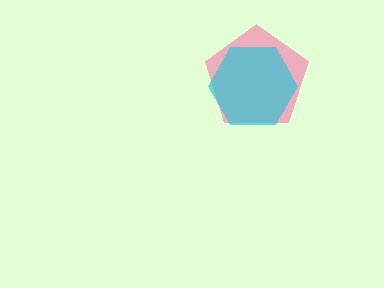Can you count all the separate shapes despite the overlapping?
Yes, there are 2 separate shapes.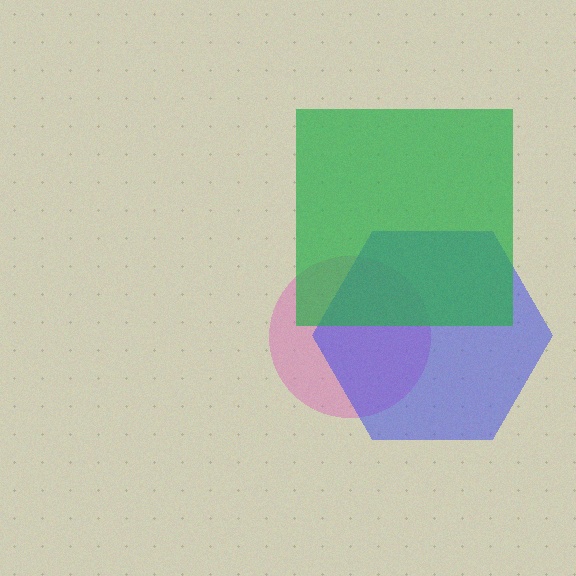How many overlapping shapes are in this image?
There are 3 overlapping shapes in the image.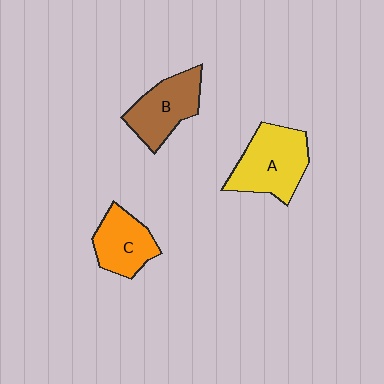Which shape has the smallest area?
Shape C (orange).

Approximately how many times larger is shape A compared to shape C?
Approximately 1.4 times.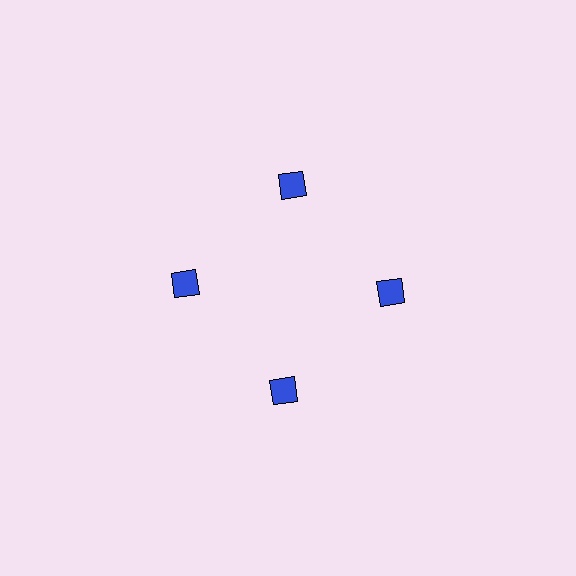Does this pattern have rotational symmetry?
Yes, this pattern has 4-fold rotational symmetry. It looks the same after rotating 90 degrees around the center.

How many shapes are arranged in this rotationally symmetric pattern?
There are 4 shapes, arranged in 4 groups of 1.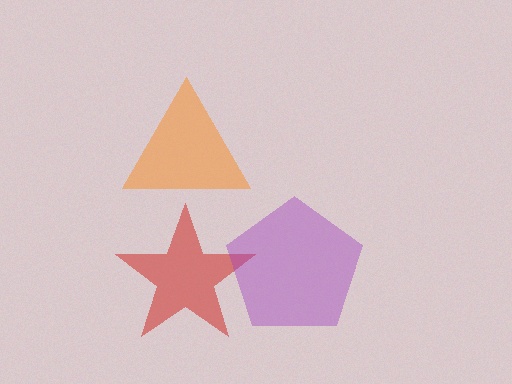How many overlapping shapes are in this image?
There are 3 overlapping shapes in the image.